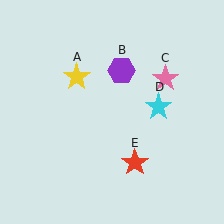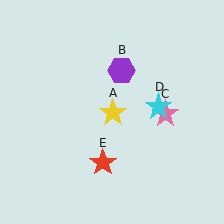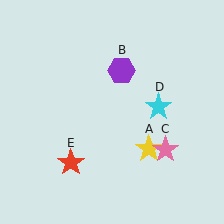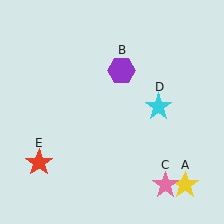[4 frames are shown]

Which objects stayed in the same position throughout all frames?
Purple hexagon (object B) and cyan star (object D) remained stationary.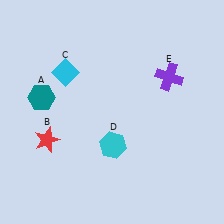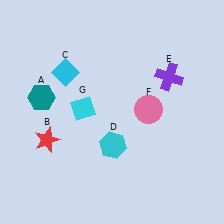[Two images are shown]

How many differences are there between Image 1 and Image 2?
There are 2 differences between the two images.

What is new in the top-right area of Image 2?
A pink circle (F) was added in the top-right area of Image 2.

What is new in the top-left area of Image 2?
A cyan diamond (G) was added in the top-left area of Image 2.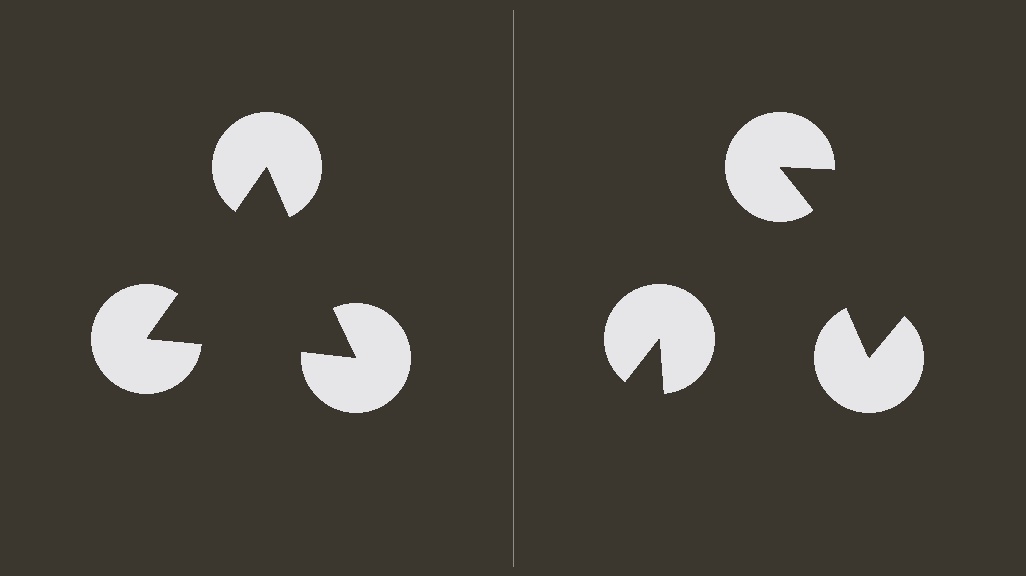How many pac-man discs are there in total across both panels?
6 — 3 on each side.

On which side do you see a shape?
An illusory triangle appears on the left side. On the right side the wedge cuts are rotated, so no coherent shape forms.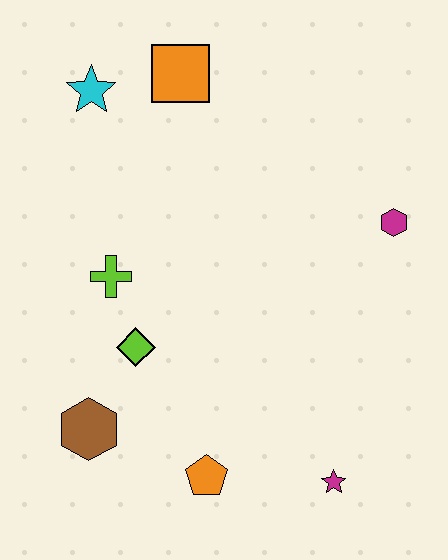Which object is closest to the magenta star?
The orange pentagon is closest to the magenta star.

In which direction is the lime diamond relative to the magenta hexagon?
The lime diamond is to the left of the magenta hexagon.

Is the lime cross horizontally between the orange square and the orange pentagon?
No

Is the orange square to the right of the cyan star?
Yes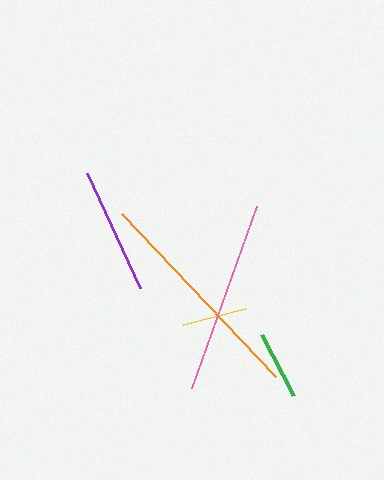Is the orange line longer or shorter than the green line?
The orange line is longer than the green line.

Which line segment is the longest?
The orange line is the longest at approximately 224 pixels.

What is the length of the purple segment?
The purple segment is approximately 127 pixels long.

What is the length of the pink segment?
The pink segment is approximately 193 pixels long.